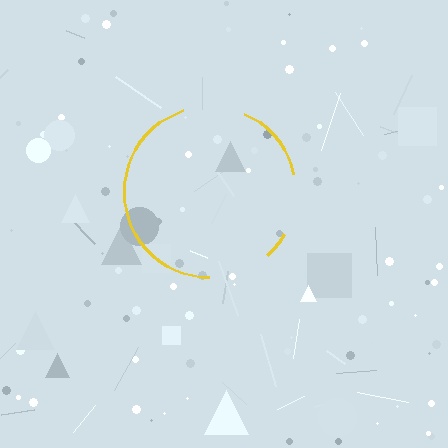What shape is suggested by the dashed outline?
The dashed outline suggests a circle.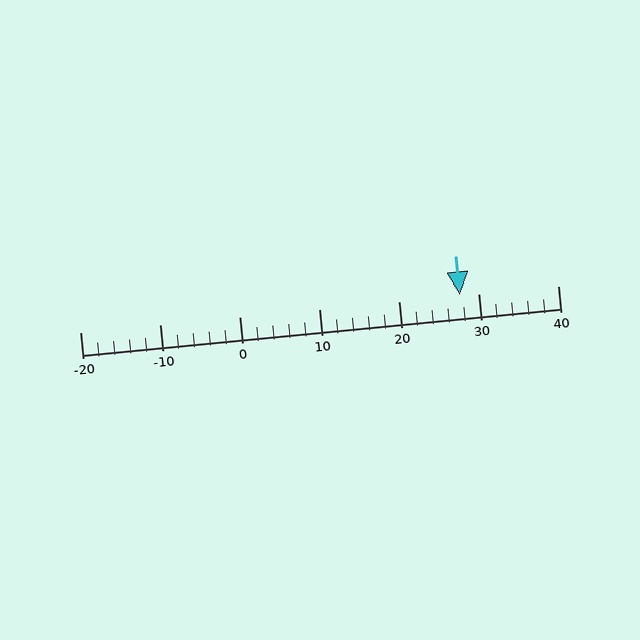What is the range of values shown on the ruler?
The ruler shows values from -20 to 40.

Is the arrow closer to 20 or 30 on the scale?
The arrow is closer to 30.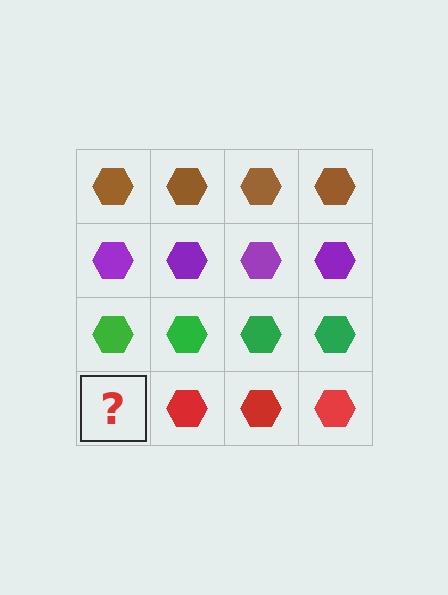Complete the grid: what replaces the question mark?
The question mark should be replaced with a red hexagon.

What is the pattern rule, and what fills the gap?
The rule is that each row has a consistent color. The gap should be filled with a red hexagon.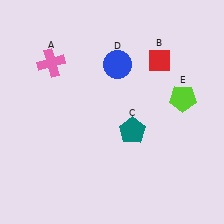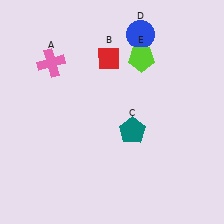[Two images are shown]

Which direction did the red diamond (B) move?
The red diamond (B) moved left.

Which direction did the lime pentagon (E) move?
The lime pentagon (E) moved left.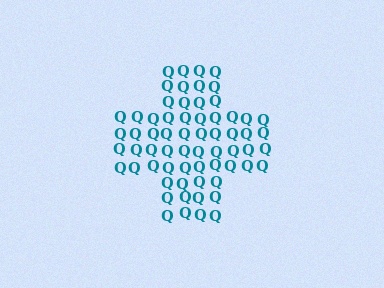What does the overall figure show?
The overall figure shows a cross.